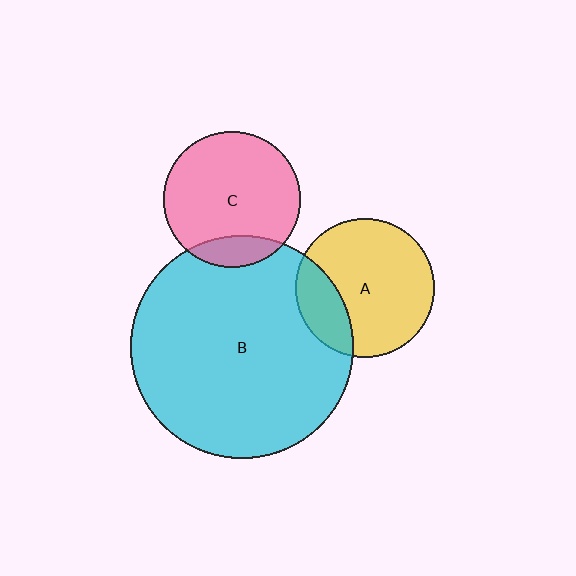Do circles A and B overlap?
Yes.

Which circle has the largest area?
Circle B (cyan).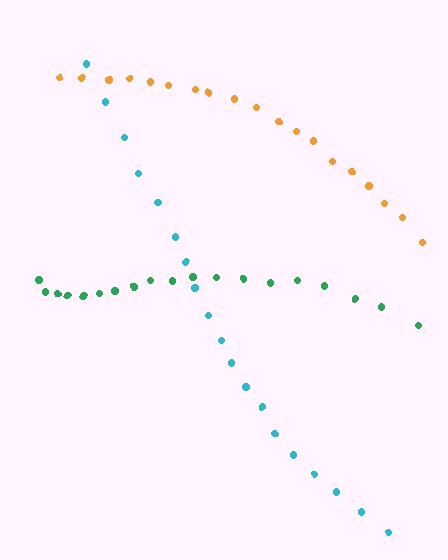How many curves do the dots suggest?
There are 3 distinct paths.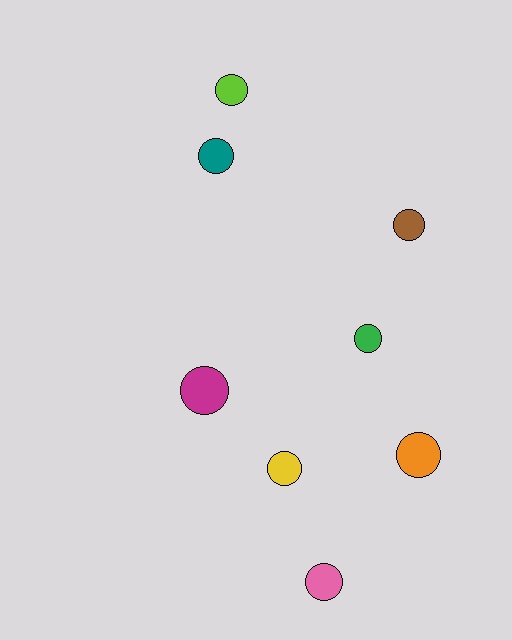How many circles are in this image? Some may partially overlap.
There are 8 circles.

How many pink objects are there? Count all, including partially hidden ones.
There is 1 pink object.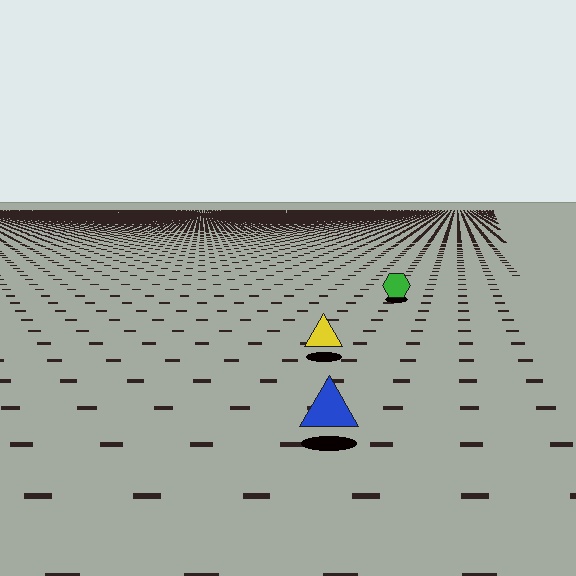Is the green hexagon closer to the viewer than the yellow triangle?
No. The yellow triangle is closer — you can tell from the texture gradient: the ground texture is coarser near it.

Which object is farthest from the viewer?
The green hexagon is farthest from the viewer. It appears smaller and the ground texture around it is denser.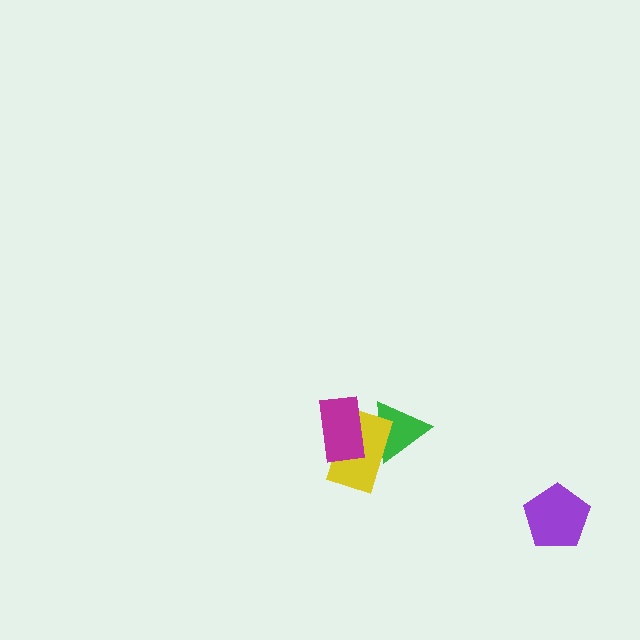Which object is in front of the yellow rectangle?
The magenta rectangle is in front of the yellow rectangle.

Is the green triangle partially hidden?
Yes, it is partially covered by another shape.